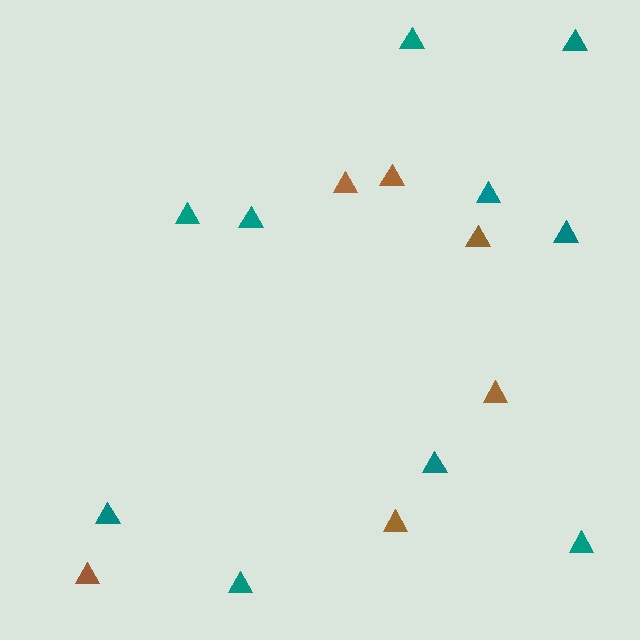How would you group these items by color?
There are 2 groups: one group of brown triangles (6) and one group of teal triangles (10).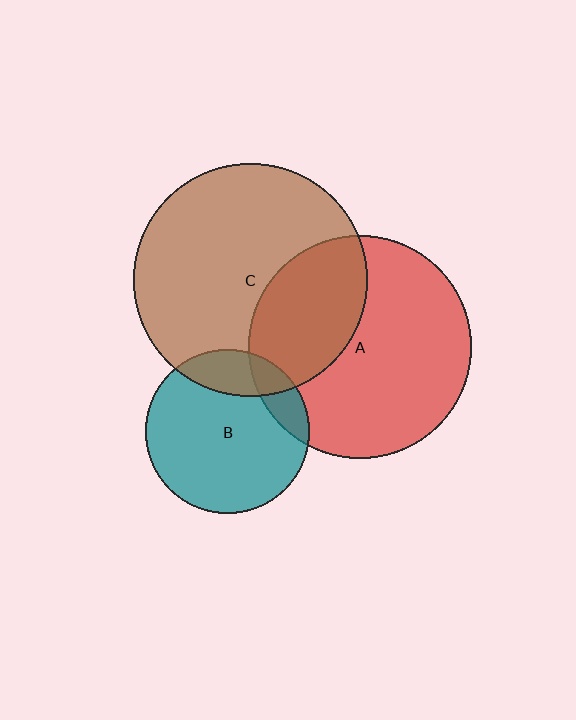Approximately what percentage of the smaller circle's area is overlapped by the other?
Approximately 15%.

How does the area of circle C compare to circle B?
Approximately 2.1 times.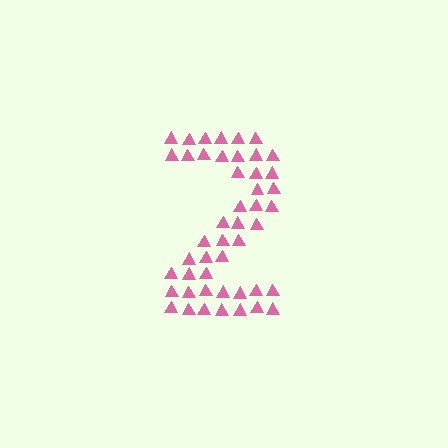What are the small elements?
The small elements are triangles.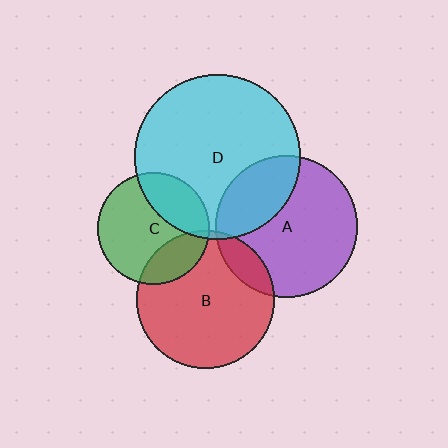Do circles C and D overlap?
Yes.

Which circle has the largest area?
Circle D (cyan).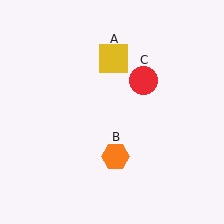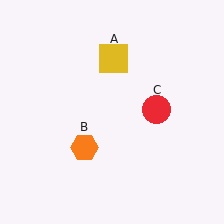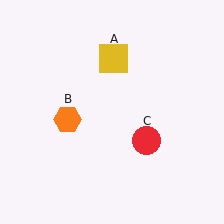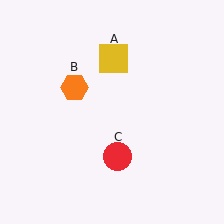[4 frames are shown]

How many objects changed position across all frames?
2 objects changed position: orange hexagon (object B), red circle (object C).